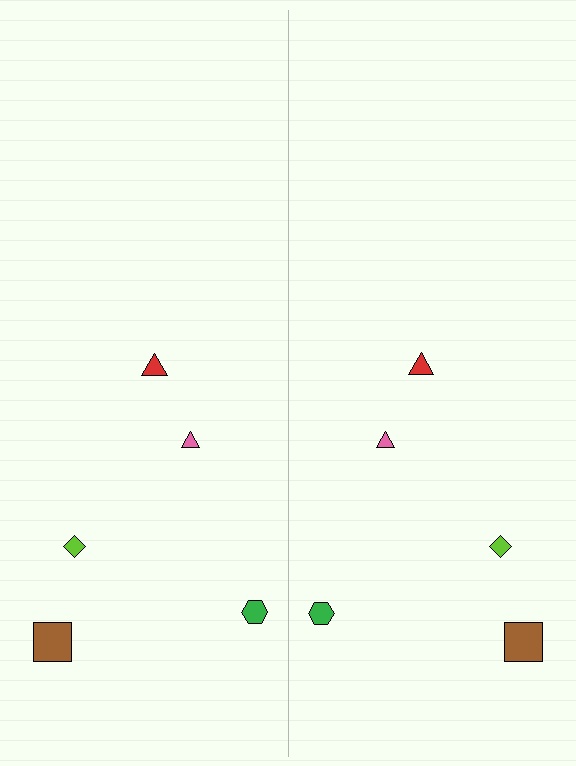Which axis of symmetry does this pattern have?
The pattern has a vertical axis of symmetry running through the center of the image.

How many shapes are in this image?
There are 10 shapes in this image.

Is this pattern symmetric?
Yes, this pattern has bilateral (reflection) symmetry.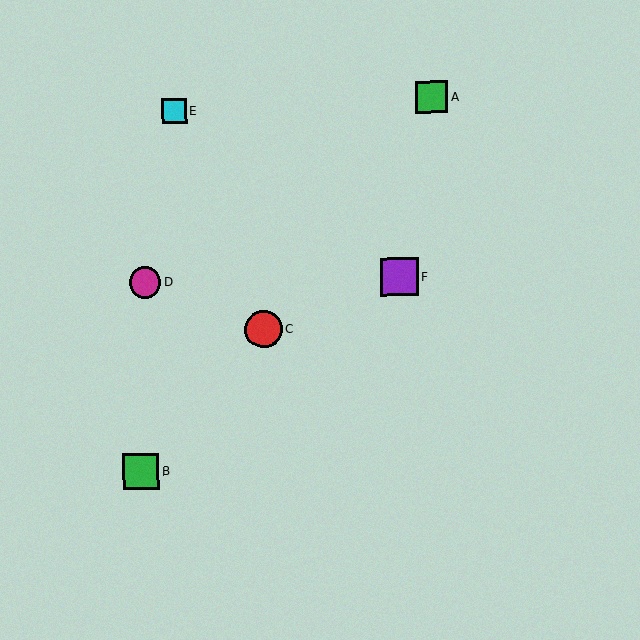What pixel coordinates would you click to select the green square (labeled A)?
Click at (432, 97) to select the green square A.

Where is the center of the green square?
The center of the green square is at (432, 97).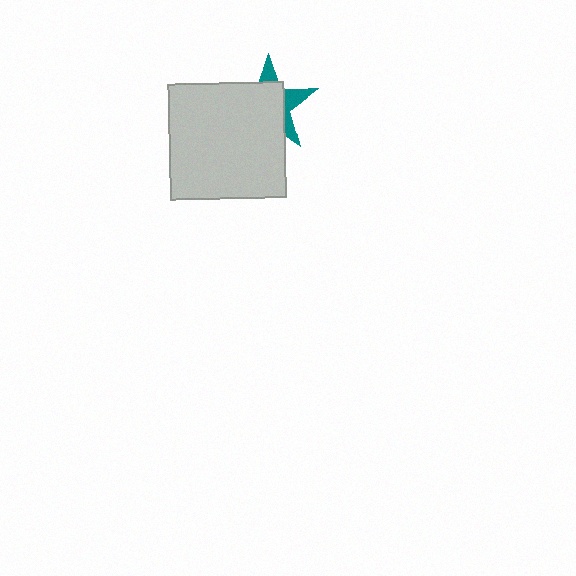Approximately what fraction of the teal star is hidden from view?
Roughly 69% of the teal star is hidden behind the light gray square.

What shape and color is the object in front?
The object in front is a light gray square.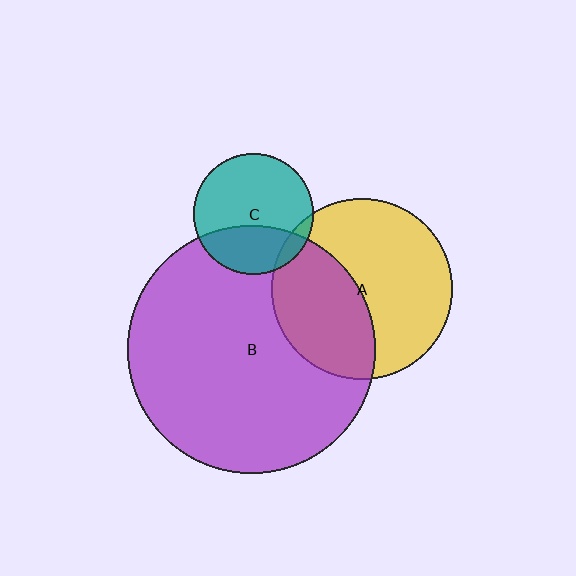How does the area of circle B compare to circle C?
Approximately 4.2 times.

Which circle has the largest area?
Circle B (purple).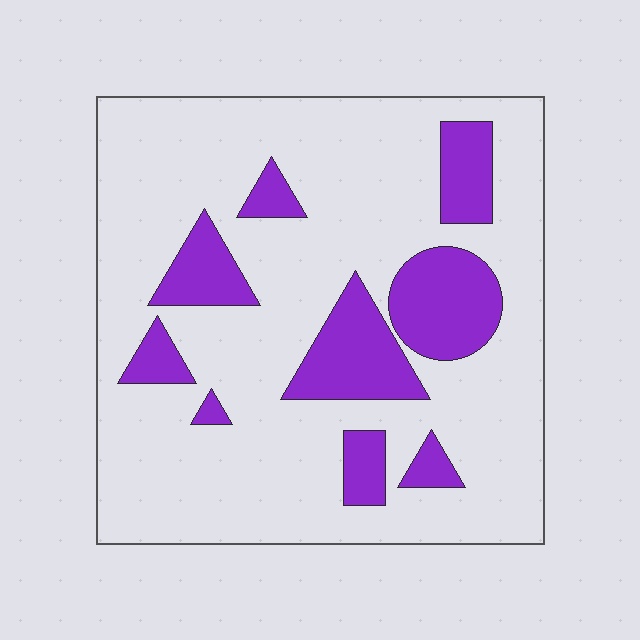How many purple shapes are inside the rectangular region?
9.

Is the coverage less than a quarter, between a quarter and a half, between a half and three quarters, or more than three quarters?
Less than a quarter.